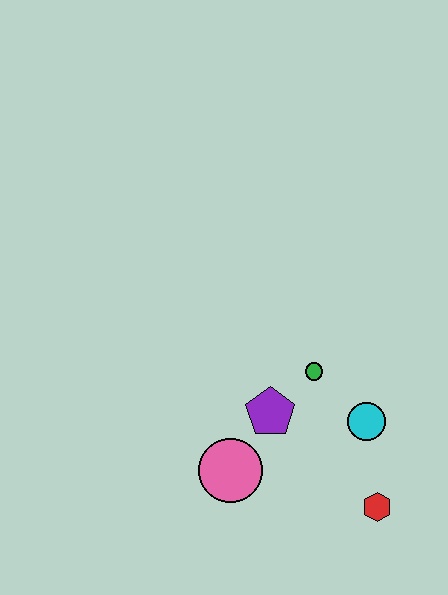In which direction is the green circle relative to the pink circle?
The green circle is above the pink circle.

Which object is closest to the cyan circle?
The green circle is closest to the cyan circle.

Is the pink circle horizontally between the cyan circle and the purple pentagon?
No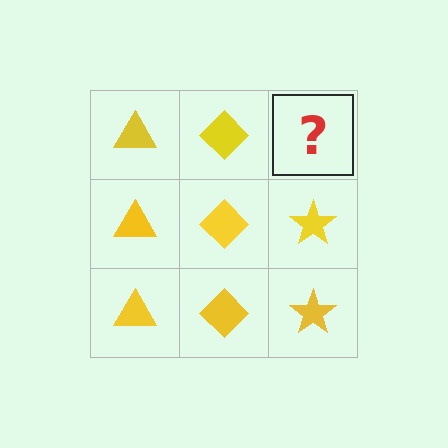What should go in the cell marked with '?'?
The missing cell should contain a yellow star.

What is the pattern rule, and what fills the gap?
The rule is that each column has a consistent shape. The gap should be filled with a yellow star.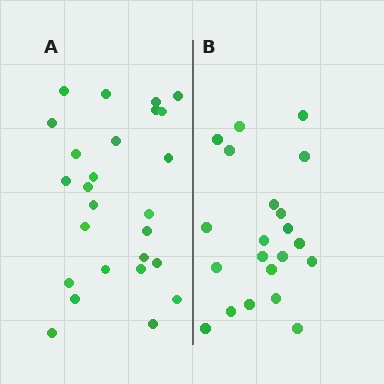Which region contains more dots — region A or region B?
Region A (the left region) has more dots.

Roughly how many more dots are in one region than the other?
Region A has about 5 more dots than region B.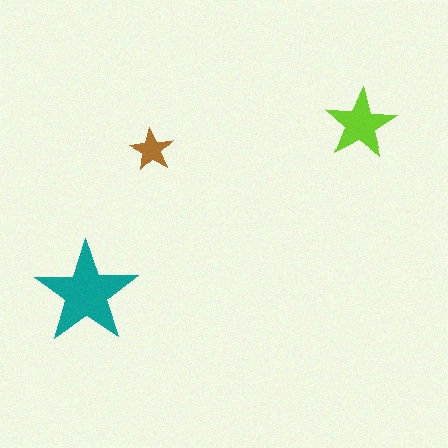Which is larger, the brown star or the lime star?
The lime one.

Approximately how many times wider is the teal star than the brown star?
About 2.5 times wider.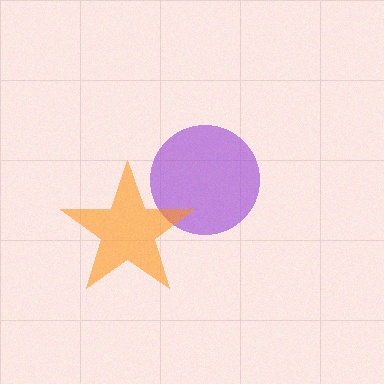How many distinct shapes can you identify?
There are 2 distinct shapes: a purple circle, an orange star.